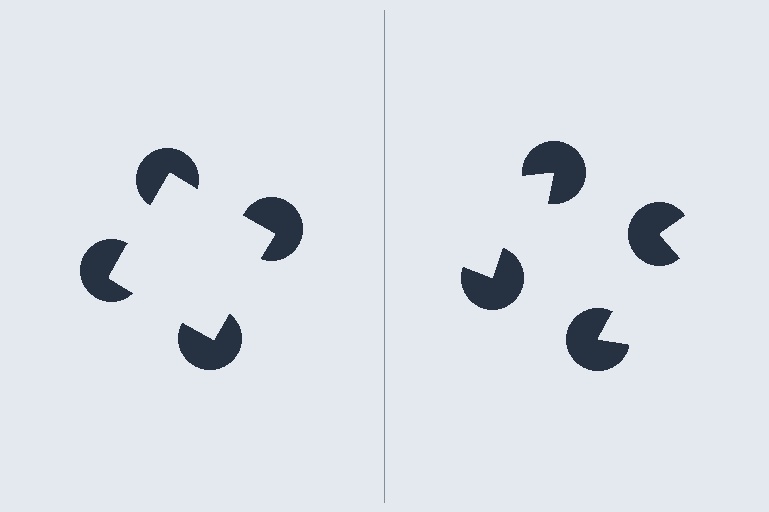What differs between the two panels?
The pac-man discs are positioned identically on both sides; only the wedge orientations differ. On the left they align to a square; on the right they are misaligned.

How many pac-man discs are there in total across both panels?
8 — 4 on each side.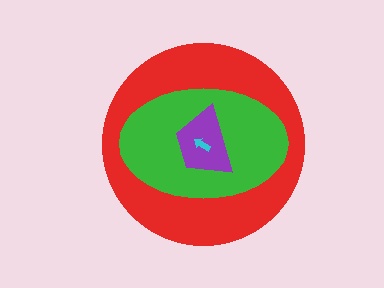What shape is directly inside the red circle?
The green ellipse.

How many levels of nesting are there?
4.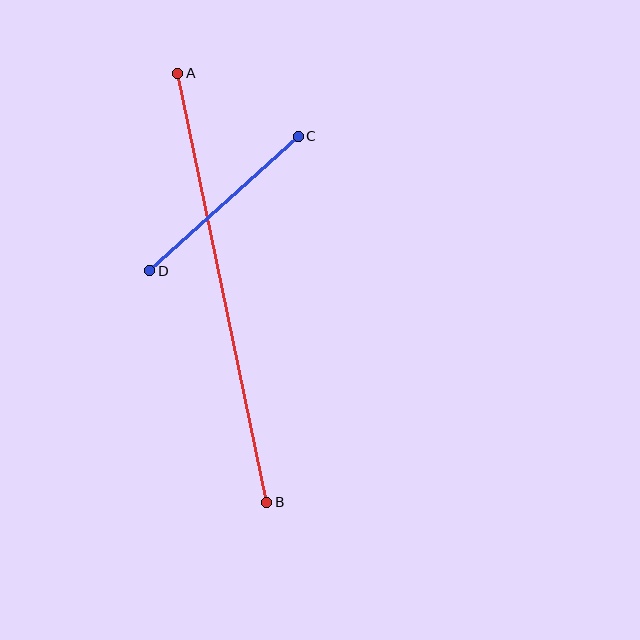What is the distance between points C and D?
The distance is approximately 200 pixels.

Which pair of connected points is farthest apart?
Points A and B are farthest apart.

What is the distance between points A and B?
The distance is approximately 438 pixels.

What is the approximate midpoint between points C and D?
The midpoint is at approximately (224, 204) pixels.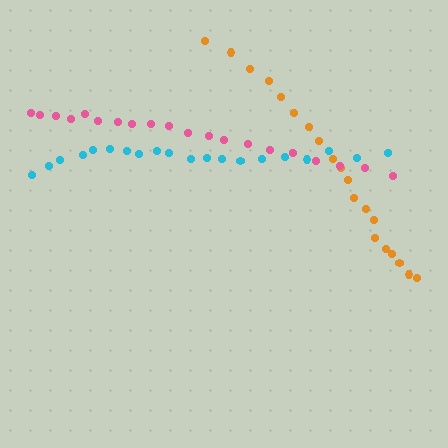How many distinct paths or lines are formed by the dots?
There are 3 distinct paths.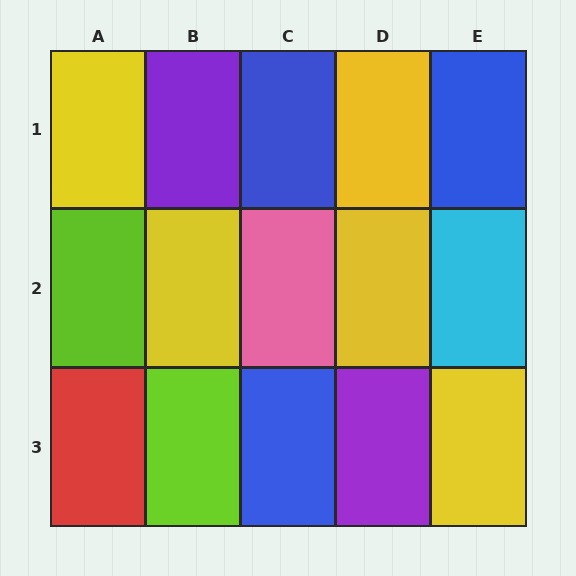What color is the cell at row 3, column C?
Blue.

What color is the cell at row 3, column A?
Red.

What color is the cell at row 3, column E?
Yellow.